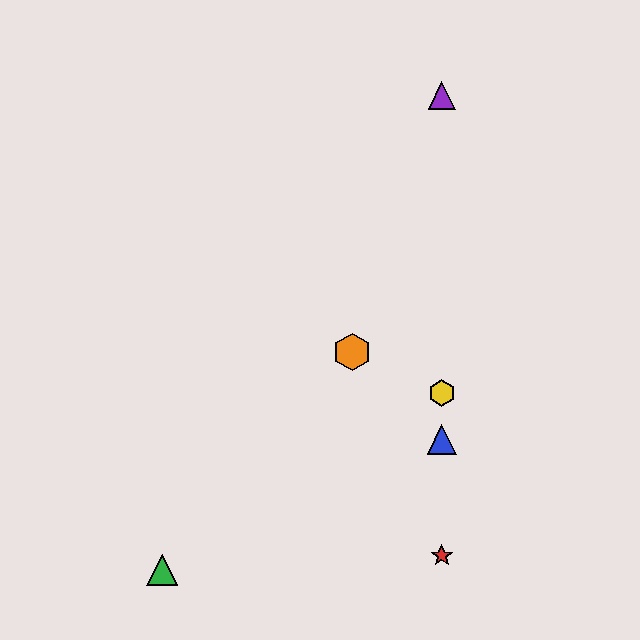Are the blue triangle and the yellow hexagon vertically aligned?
Yes, both are at x≈442.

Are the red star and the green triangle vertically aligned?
No, the red star is at x≈442 and the green triangle is at x≈162.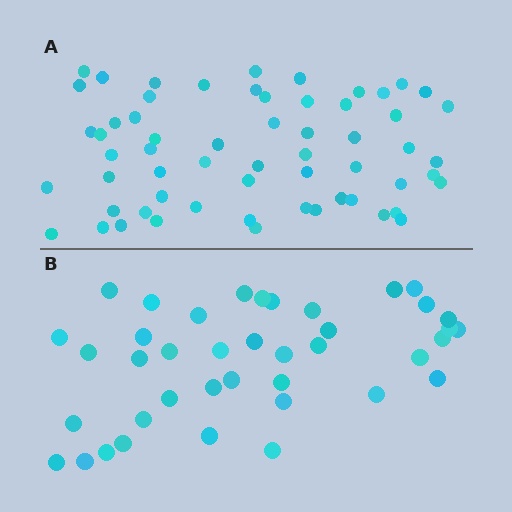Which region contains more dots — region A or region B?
Region A (the top region) has more dots.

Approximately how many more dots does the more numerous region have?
Region A has approximately 20 more dots than region B.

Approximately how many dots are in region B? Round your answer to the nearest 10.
About 40 dots.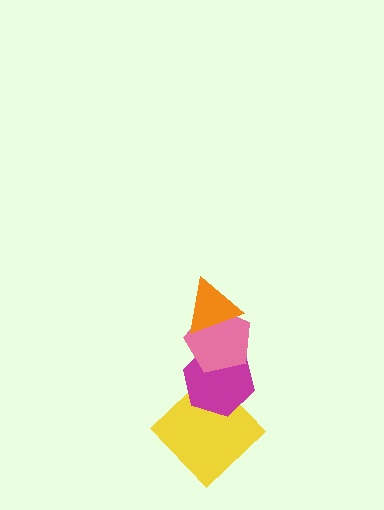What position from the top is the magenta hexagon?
The magenta hexagon is 3rd from the top.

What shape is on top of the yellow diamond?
The magenta hexagon is on top of the yellow diamond.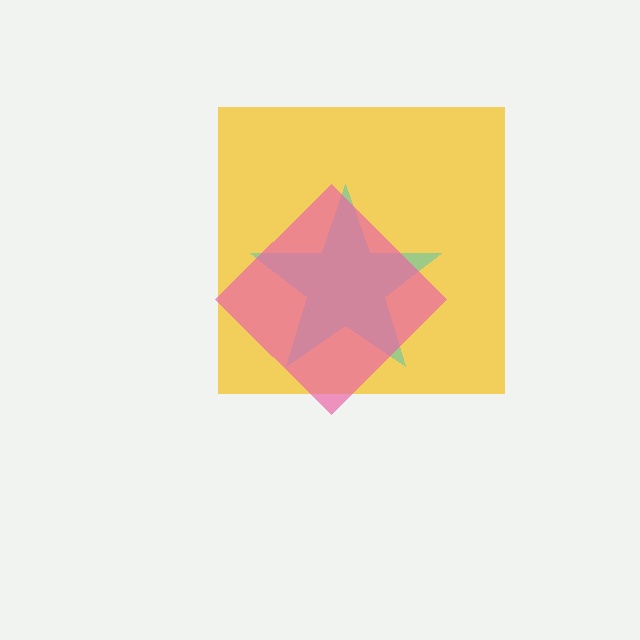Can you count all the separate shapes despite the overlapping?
Yes, there are 3 separate shapes.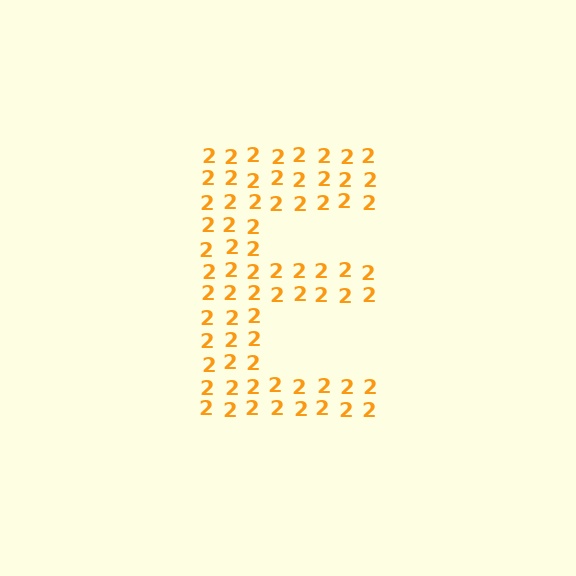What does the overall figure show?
The overall figure shows the letter E.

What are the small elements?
The small elements are digit 2's.